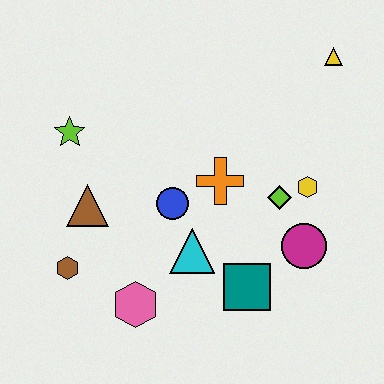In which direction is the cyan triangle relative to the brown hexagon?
The cyan triangle is to the right of the brown hexagon.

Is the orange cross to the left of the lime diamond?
Yes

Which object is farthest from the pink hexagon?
The yellow triangle is farthest from the pink hexagon.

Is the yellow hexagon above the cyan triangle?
Yes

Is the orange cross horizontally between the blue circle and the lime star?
No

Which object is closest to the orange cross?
The blue circle is closest to the orange cross.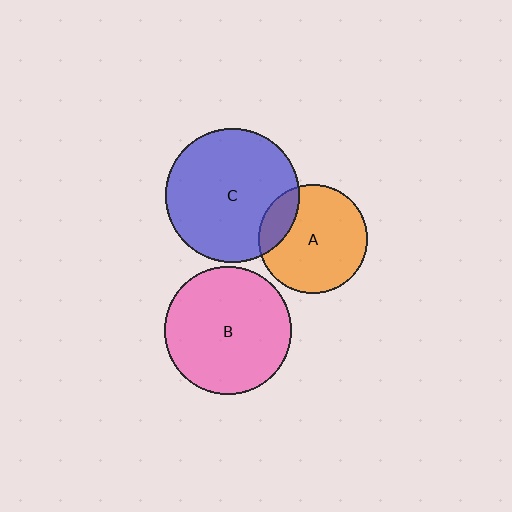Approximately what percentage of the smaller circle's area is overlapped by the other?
Approximately 15%.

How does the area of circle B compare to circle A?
Approximately 1.4 times.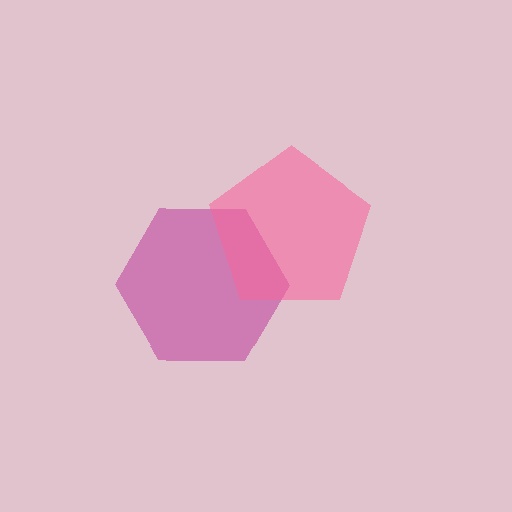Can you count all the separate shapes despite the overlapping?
Yes, there are 2 separate shapes.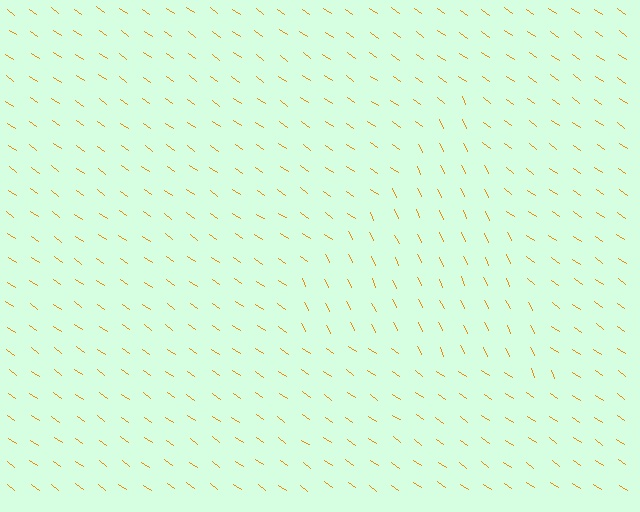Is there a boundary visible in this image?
Yes, there is a texture boundary formed by a change in line orientation.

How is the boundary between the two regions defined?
The boundary is defined purely by a change in line orientation (approximately 30 degrees difference). All lines are the same color and thickness.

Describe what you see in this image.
The image is filled with small orange line segments. A triangle region in the image has lines oriented differently from the surrounding lines, creating a visible texture boundary.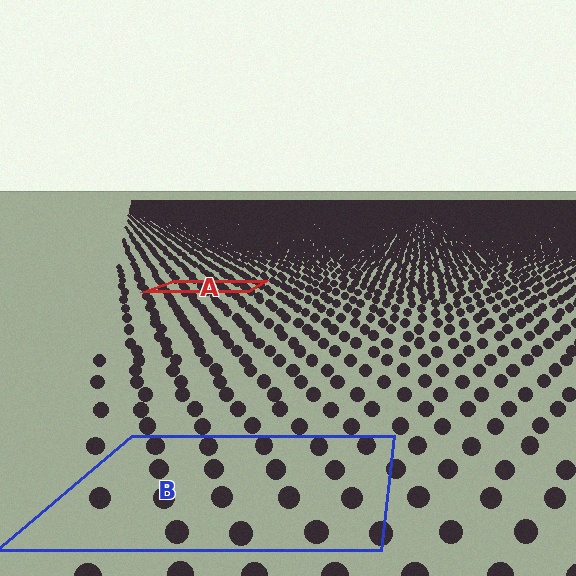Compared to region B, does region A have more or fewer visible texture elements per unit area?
Region A has more texture elements per unit area — they are packed more densely because it is farther away.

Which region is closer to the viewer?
Region B is closer. The texture elements there are larger and more spread out.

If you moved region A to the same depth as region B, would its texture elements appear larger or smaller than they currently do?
They would appear larger. At a closer depth, the same texture elements are projected at a bigger on-screen size.